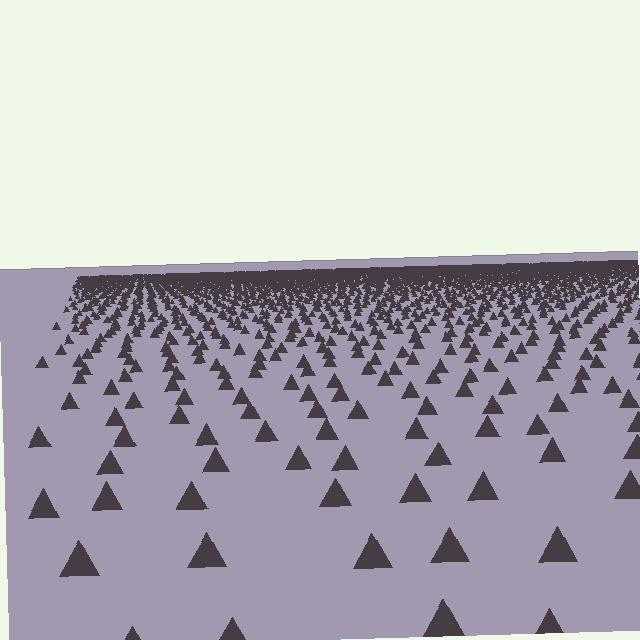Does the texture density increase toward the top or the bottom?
Density increases toward the top.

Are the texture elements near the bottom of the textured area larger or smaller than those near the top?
Larger. Near the bottom, elements are closer to the viewer and appear at a bigger on-screen size.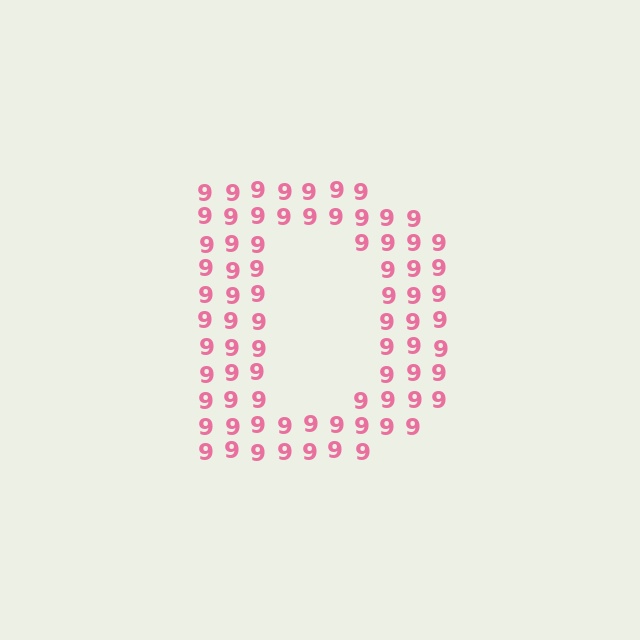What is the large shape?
The large shape is the letter D.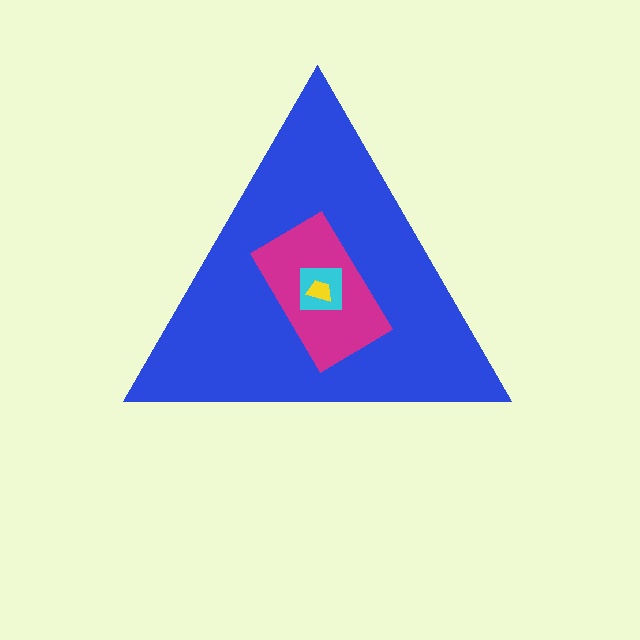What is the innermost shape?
The yellow trapezoid.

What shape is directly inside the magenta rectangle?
The cyan square.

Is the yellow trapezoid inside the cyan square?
Yes.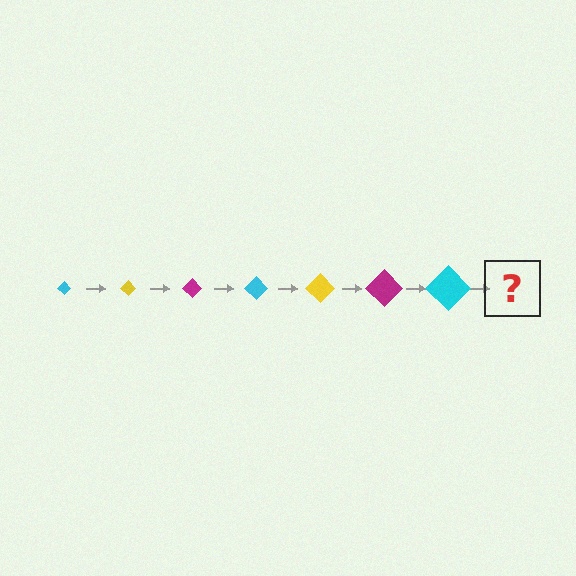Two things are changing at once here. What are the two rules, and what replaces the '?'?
The two rules are that the diamond grows larger each step and the color cycles through cyan, yellow, and magenta. The '?' should be a yellow diamond, larger than the previous one.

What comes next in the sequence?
The next element should be a yellow diamond, larger than the previous one.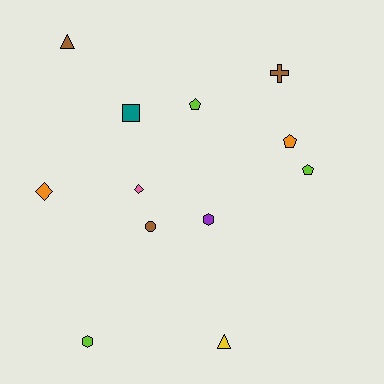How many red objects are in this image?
There are no red objects.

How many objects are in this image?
There are 12 objects.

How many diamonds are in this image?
There are 2 diamonds.